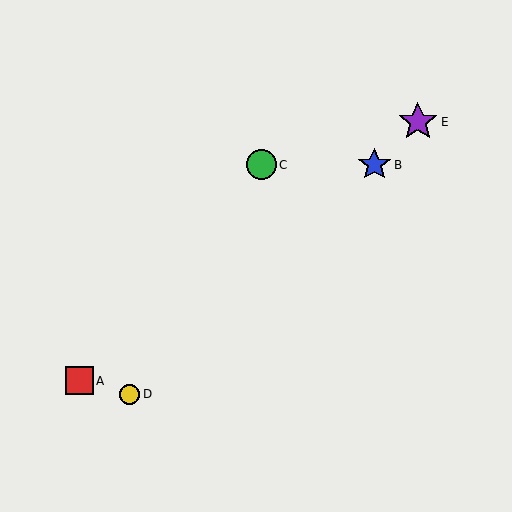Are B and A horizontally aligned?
No, B is at y≈165 and A is at y≈381.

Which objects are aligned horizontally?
Objects B, C are aligned horizontally.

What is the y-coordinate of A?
Object A is at y≈381.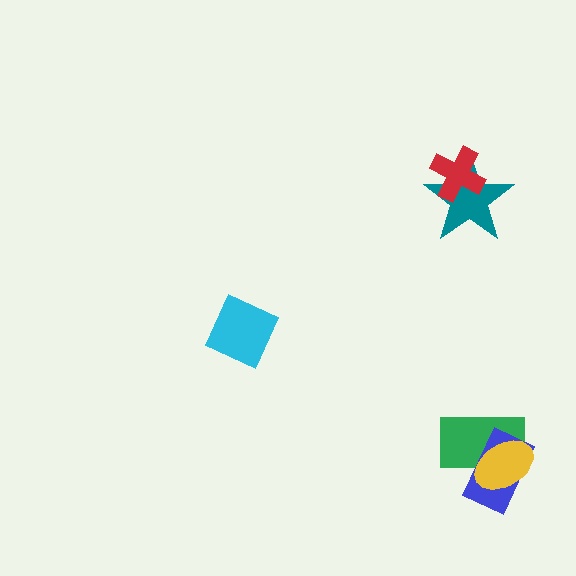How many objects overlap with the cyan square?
0 objects overlap with the cyan square.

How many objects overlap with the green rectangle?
2 objects overlap with the green rectangle.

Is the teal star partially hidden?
Yes, it is partially covered by another shape.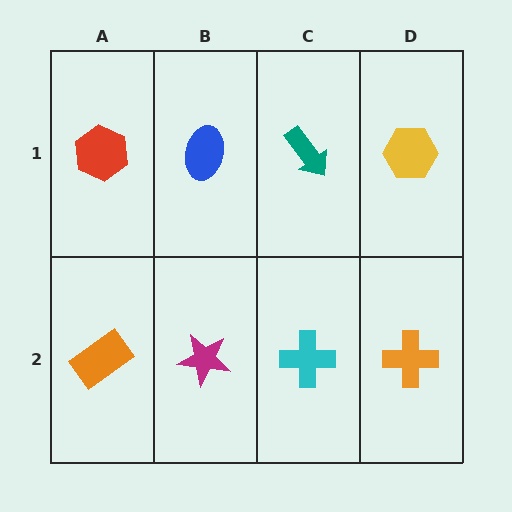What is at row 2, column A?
An orange rectangle.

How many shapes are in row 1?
4 shapes.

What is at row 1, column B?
A blue ellipse.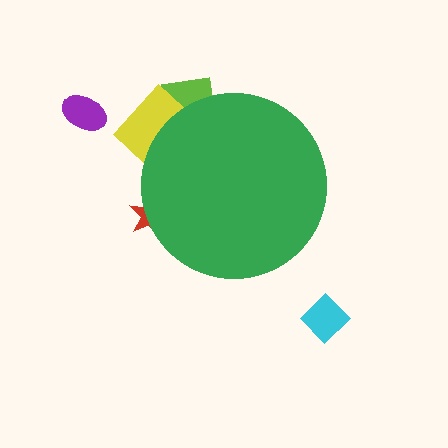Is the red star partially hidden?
Yes, the red star is partially hidden behind the green circle.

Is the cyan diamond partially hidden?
No, the cyan diamond is fully visible.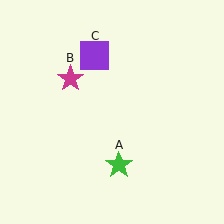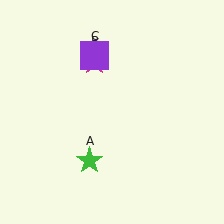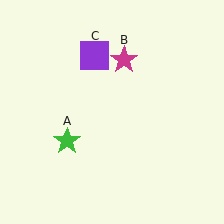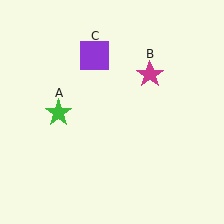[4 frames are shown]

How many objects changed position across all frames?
2 objects changed position: green star (object A), magenta star (object B).